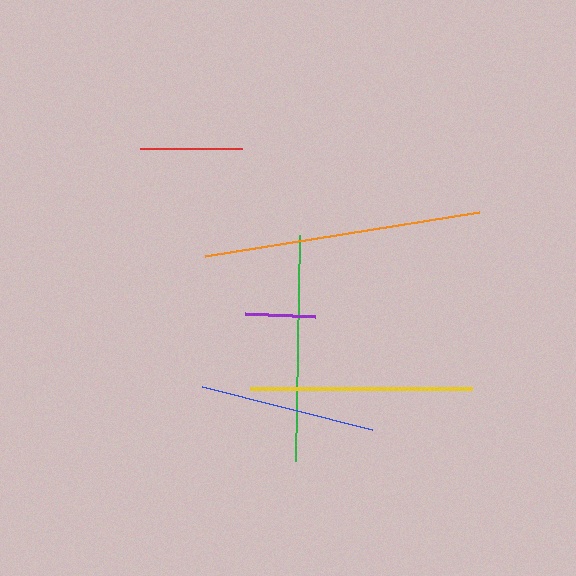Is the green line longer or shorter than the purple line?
The green line is longer than the purple line.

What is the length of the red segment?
The red segment is approximately 102 pixels long.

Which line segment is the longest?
The orange line is the longest at approximately 277 pixels.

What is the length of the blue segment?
The blue segment is approximately 175 pixels long.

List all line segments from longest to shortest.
From longest to shortest: orange, green, yellow, blue, red, purple.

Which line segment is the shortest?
The purple line is the shortest at approximately 69 pixels.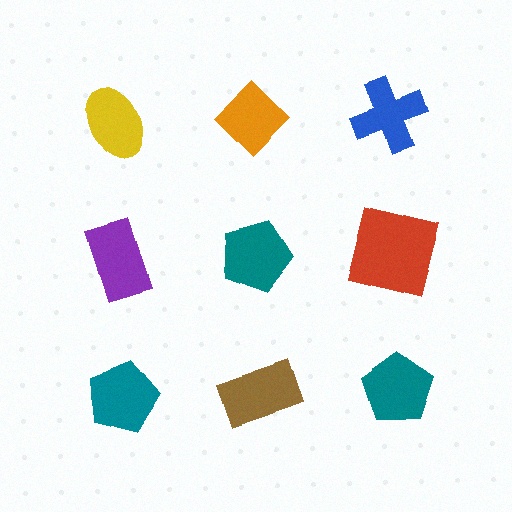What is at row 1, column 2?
An orange diamond.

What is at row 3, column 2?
A brown rectangle.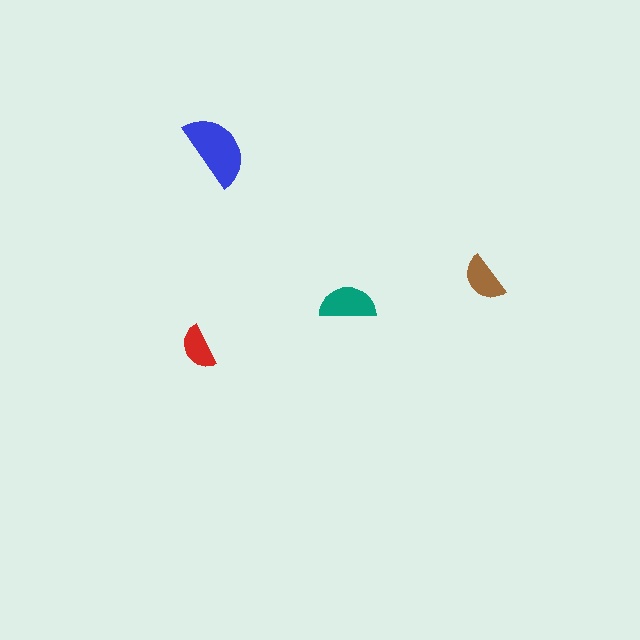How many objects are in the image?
There are 4 objects in the image.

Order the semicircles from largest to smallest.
the blue one, the teal one, the brown one, the red one.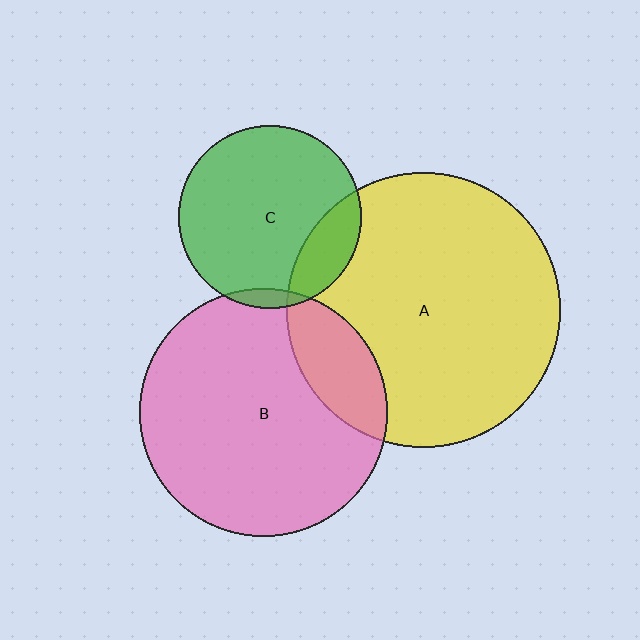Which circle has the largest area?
Circle A (yellow).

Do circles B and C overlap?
Yes.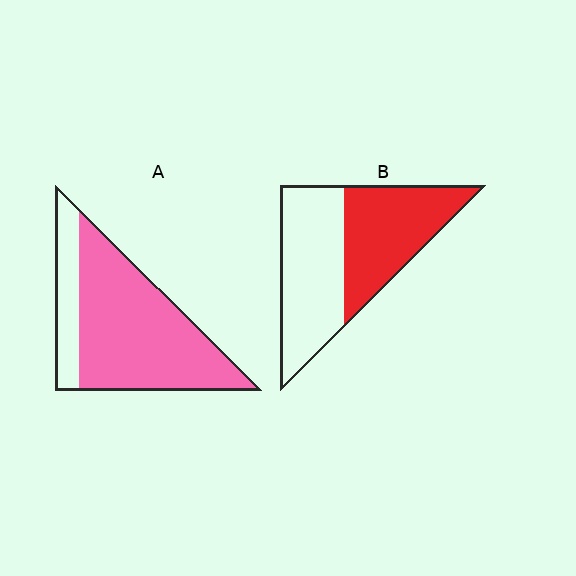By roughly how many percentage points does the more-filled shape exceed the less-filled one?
By roughly 30 percentage points (A over B).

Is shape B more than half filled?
Roughly half.